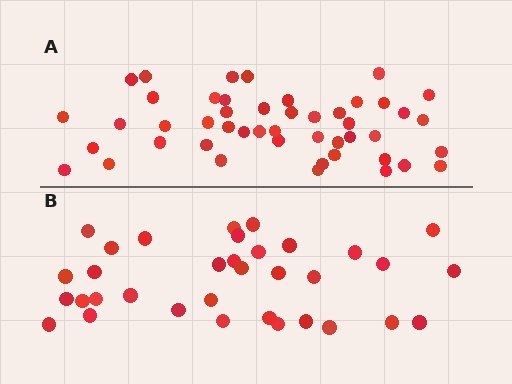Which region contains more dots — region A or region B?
Region A (the top region) has more dots.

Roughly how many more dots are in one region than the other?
Region A has approximately 15 more dots than region B.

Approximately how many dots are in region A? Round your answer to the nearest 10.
About 50 dots. (The exact count is 47, which rounds to 50.)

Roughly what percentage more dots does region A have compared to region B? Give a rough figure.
About 40% more.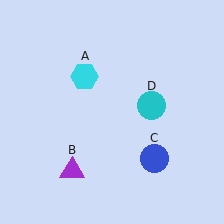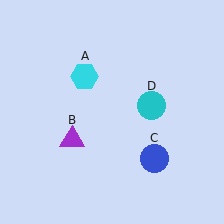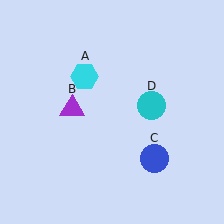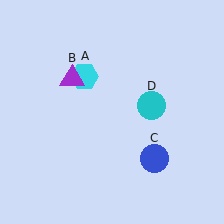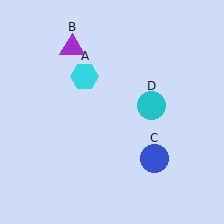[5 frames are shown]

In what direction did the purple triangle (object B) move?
The purple triangle (object B) moved up.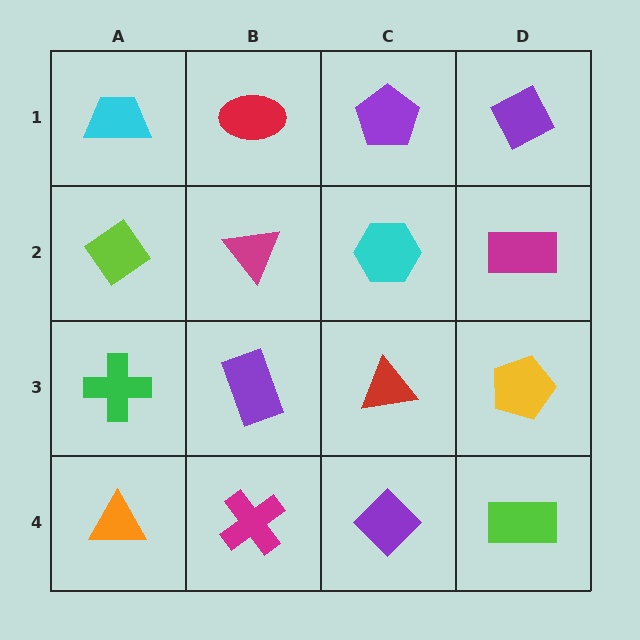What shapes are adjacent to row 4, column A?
A green cross (row 3, column A), a magenta cross (row 4, column B).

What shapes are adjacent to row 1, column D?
A magenta rectangle (row 2, column D), a purple pentagon (row 1, column C).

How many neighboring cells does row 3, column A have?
3.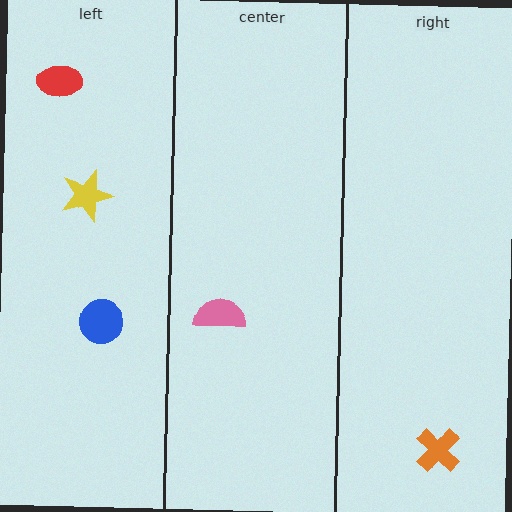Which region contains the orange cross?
The right region.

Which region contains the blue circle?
The left region.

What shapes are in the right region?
The orange cross.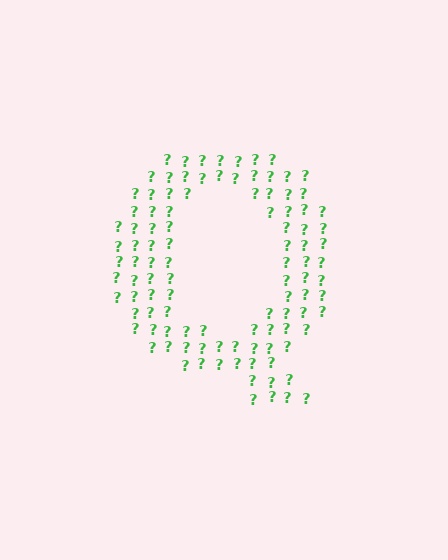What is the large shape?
The large shape is the letter Q.